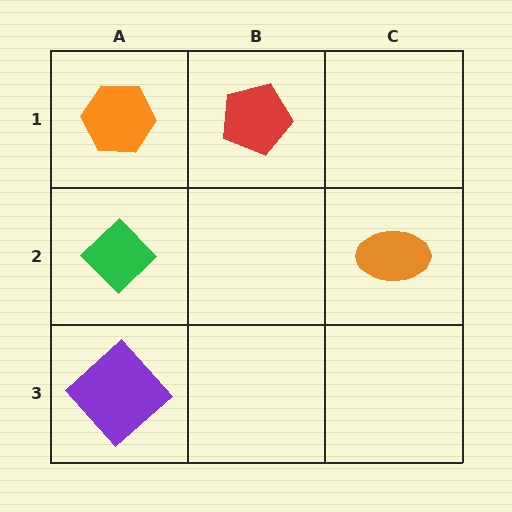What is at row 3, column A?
A purple diamond.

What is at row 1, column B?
A red pentagon.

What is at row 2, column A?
A green diamond.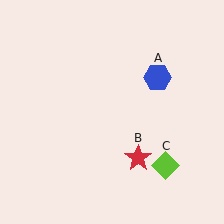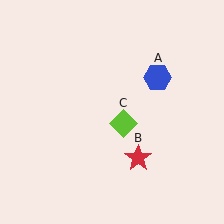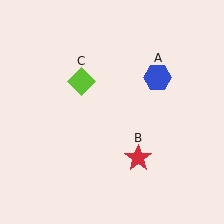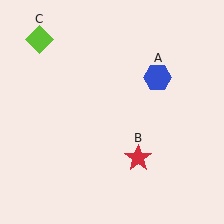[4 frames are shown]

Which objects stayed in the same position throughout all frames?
Blue hexagon (object A) and red star (object B) remained stationary.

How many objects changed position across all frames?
1 object changed position: lime diamond (object C).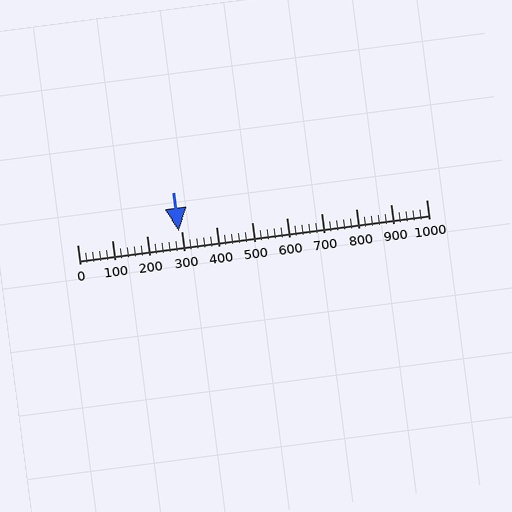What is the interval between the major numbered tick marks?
The major tick marks are spaced 100 units apart.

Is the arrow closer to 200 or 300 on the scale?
The arrow is closer to 300.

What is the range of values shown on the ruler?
The ruler shows values from 0 to 1000.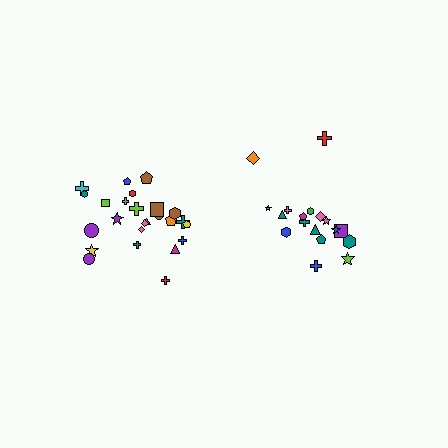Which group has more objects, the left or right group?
The left group.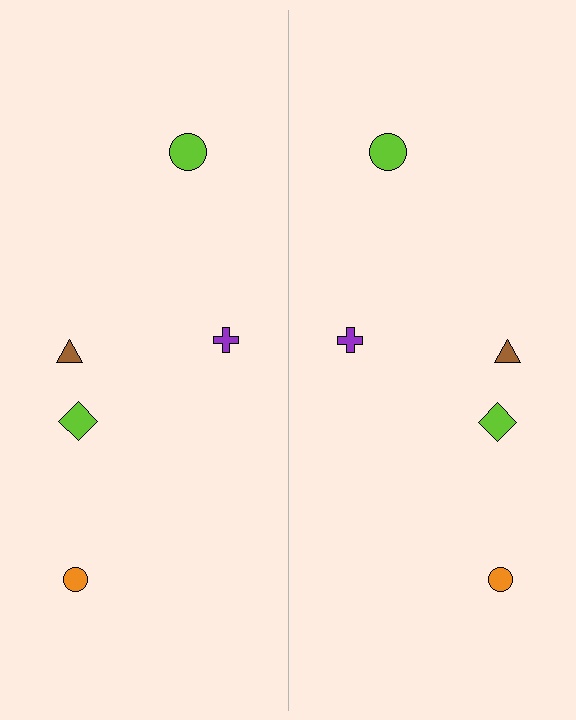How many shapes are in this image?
There are 10 shapes in this image.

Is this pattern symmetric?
Yes, this pattern has bilateral (reflection) symmetry.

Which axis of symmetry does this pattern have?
The pattern has a vertical axis of symmetry running through the center of the image.